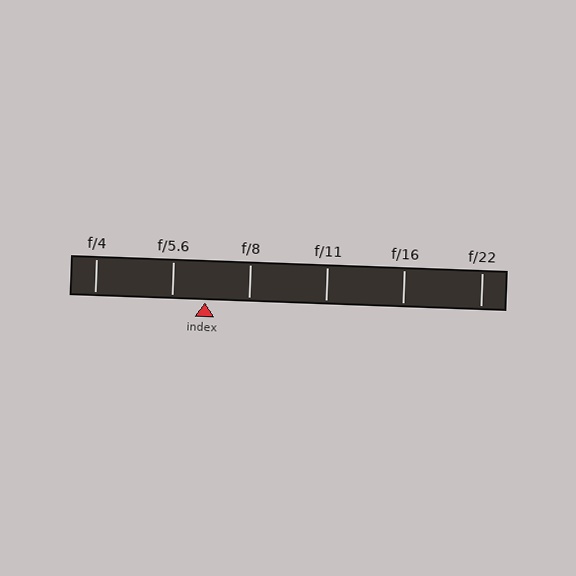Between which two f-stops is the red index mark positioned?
The index mark is between f/5.6 and f/8.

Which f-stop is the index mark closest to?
The index mark is closest to f/5.6.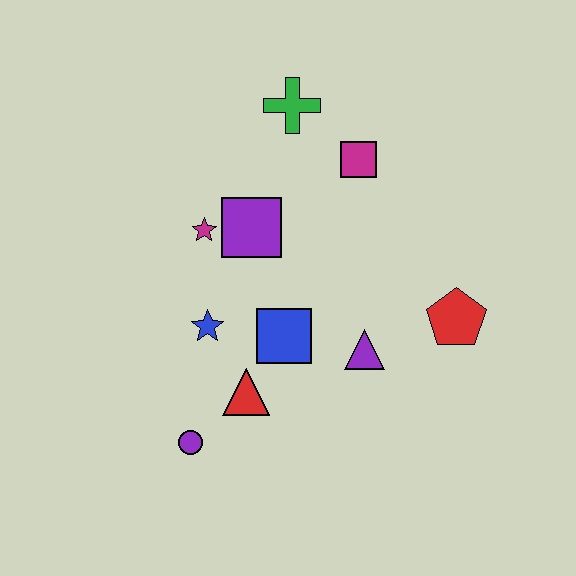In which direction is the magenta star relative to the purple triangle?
The magenta star is to the left of the purple triangle.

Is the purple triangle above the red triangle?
Yes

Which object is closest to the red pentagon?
The purple triangle is closest to the red pentagon.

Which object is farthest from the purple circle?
The green cross is farthest from the purple circle.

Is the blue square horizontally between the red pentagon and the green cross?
No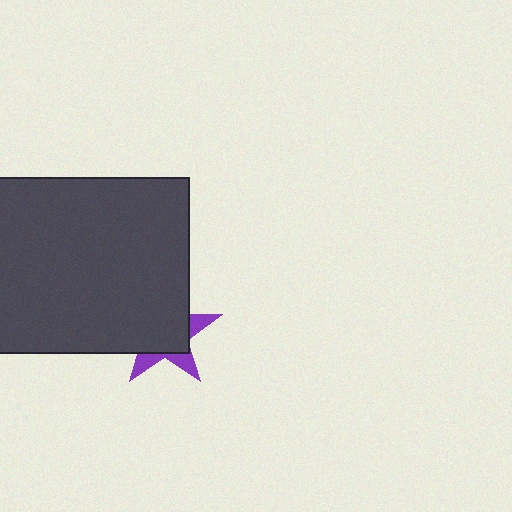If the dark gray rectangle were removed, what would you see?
You would see the complete purple star.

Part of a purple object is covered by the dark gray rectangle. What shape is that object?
It is a star.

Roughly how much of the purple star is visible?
A small part of it is visible (roughly 31%).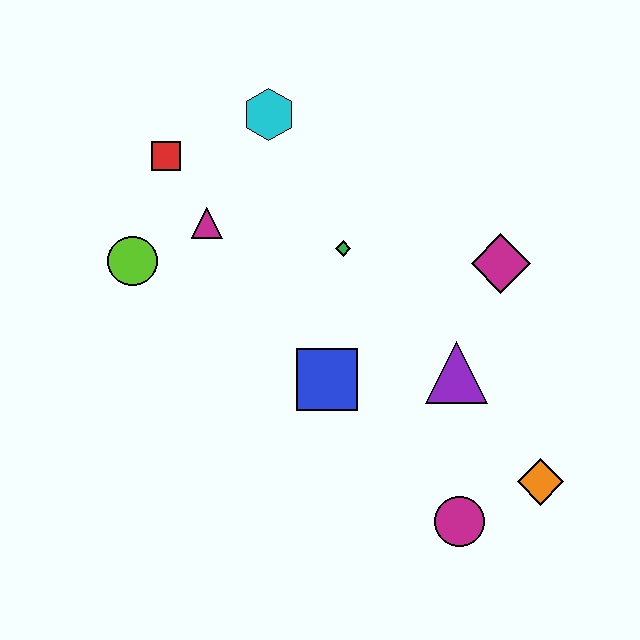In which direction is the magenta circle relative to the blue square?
The magenta circle is below the blue square.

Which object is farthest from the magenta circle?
The red square is farthest from the magenta circle.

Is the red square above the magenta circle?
Yes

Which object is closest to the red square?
The magenta triangle is closest to the red square.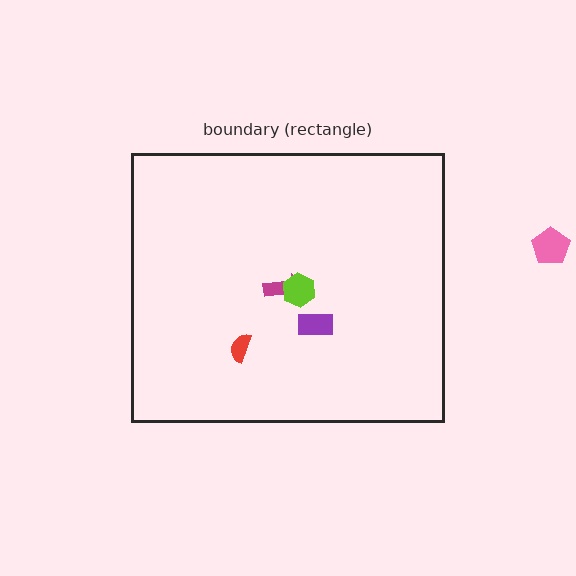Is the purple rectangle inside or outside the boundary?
Inside.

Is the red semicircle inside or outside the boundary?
Inside.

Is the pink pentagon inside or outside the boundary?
Outside.